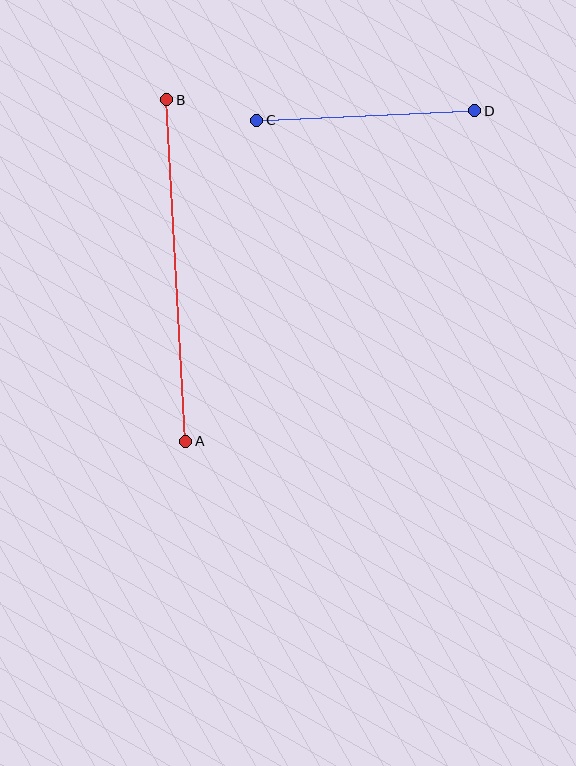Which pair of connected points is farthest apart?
Points A and B are farthest apart.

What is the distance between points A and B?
The distance is approximately 342 pixels.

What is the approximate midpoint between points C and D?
The midpoint is at approximately (366, 116) pixels.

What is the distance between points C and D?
The distance is approximately 219 pixels.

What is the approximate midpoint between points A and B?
The midpoint is at approximately (176, 270) pixels.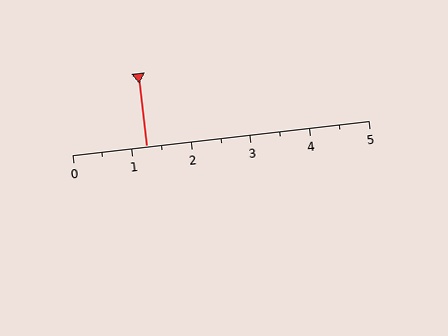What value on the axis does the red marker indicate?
The marker indicates approximately 1.2.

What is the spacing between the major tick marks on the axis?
The major ticks are spaced 1 apart.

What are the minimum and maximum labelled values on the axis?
The axis runs from 0 to 5.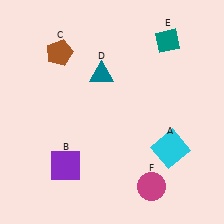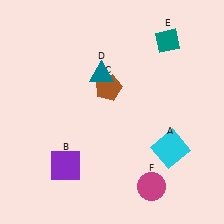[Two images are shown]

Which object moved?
The brown pentagon (C) moved right.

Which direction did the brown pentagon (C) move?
The brown pentagon (C) moved right.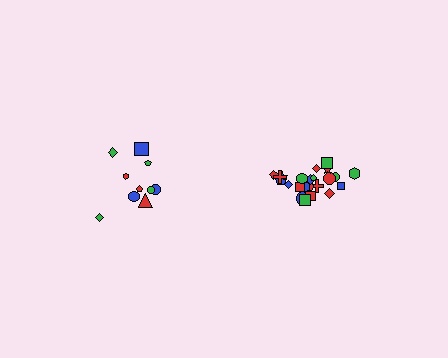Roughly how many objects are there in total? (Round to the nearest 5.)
Roughly 35 objects in total.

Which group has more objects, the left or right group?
The right group.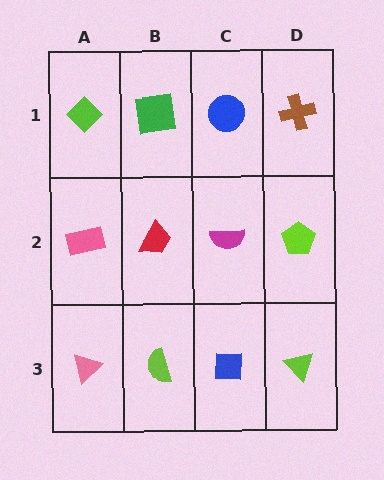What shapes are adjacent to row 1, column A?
A pink rectangle (row 2, column A), a green square (row 1, column B).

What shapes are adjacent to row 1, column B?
A red trapezoid (row 2, column B), a lime diamond (row 1, column A), a blue circle (row 1, column C).